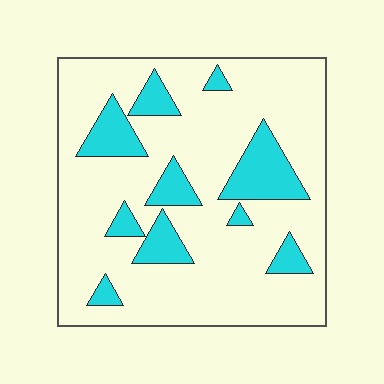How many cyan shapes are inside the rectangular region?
10.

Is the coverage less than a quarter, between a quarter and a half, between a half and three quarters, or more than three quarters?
Less than a quarter.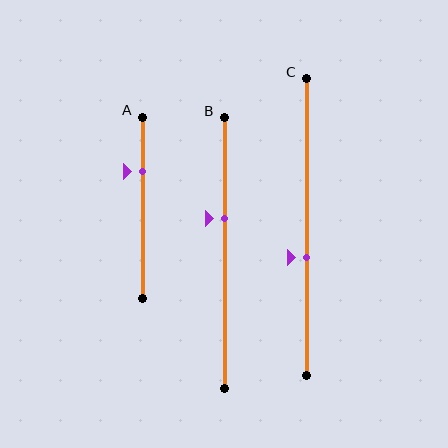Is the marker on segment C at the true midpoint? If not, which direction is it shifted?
No, the marker on segment C is shifted downward by about 10% of the segment length.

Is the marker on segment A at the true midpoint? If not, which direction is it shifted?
No, the marker on segment A is shifted upward by about 20% of the segment length.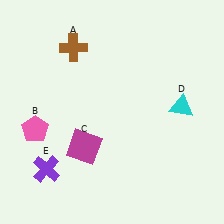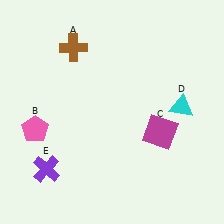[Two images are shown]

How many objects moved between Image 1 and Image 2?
1 object moved between the two images.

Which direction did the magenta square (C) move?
The magenta square (C) moved right.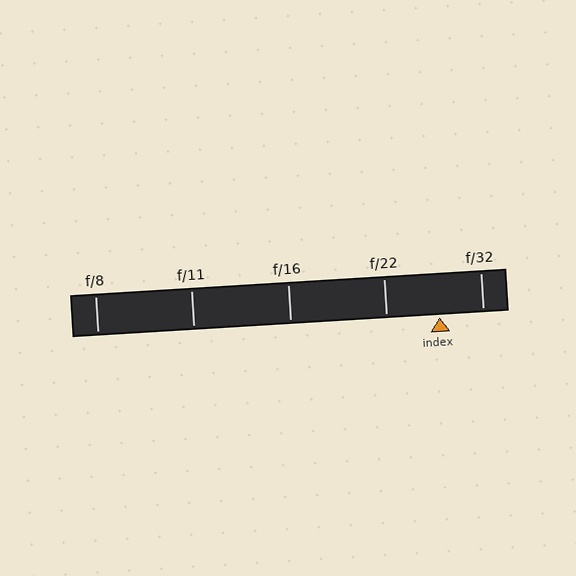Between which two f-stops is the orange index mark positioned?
The index mark is between f/22 and f/32.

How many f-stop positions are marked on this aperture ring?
There are 5 f-stop positions marked.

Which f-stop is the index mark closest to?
The index mark is closest to f/32.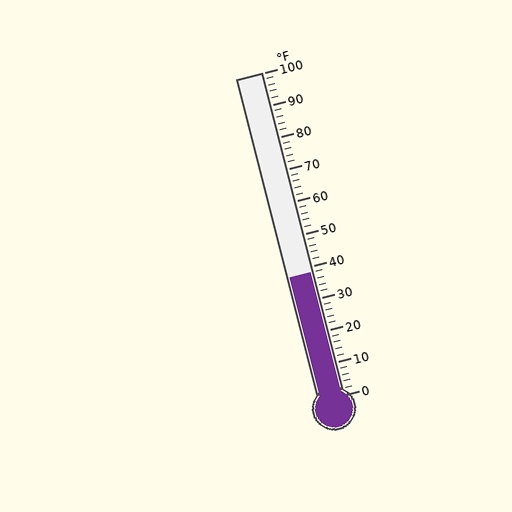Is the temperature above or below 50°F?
The temperature is below 50°F.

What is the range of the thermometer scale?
The thermometer scale ranges from 0°F to 100°F.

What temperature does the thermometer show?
The thermometer shows approximately 38°F.